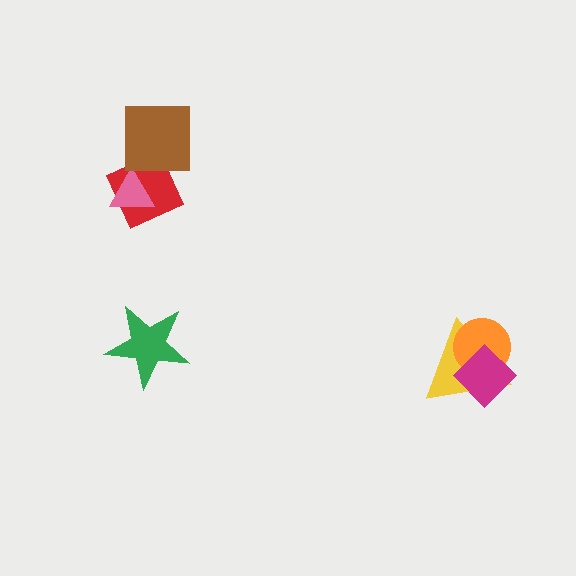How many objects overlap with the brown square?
1 object overlaps with the brown square.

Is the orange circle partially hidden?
Yes, it is partially covered by another shape.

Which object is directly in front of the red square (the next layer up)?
The pink triangle is directly in front of the red square.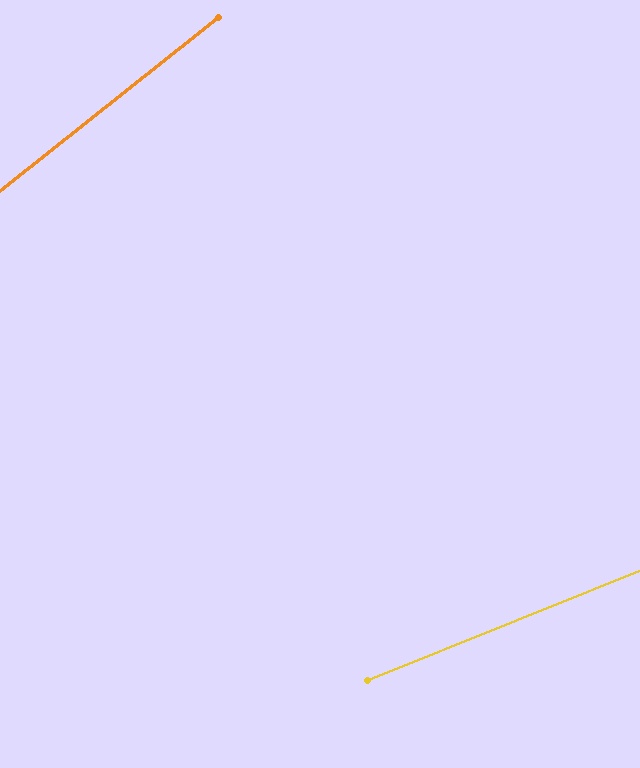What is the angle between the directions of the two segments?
Approximately 16 degrees.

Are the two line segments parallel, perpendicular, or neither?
Neither parallel nor perpendicular — they differ by about 16°.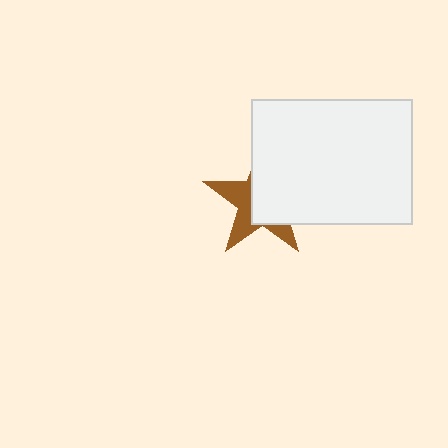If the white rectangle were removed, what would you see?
You would see the complete brown star.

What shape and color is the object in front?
The object in front is a white rectangle.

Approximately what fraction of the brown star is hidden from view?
Roughly 58% of the brown star is hidden behind the white rectangle.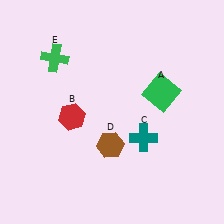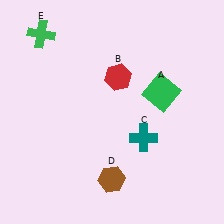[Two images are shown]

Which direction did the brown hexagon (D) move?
The brown hexagon (D) moved down.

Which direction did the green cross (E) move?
The green cross (E) moved up.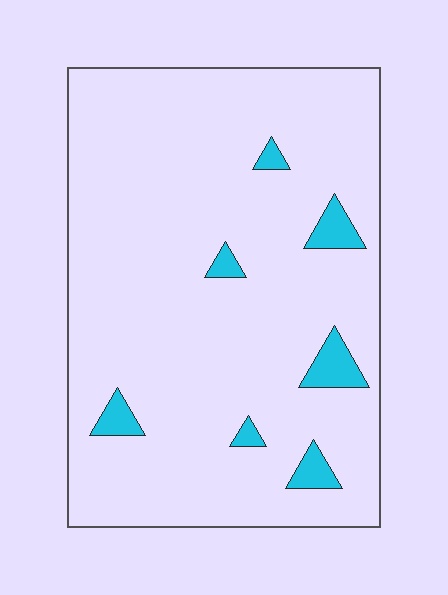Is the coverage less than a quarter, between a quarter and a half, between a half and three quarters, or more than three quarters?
Less than a quarter.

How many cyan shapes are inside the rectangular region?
7.